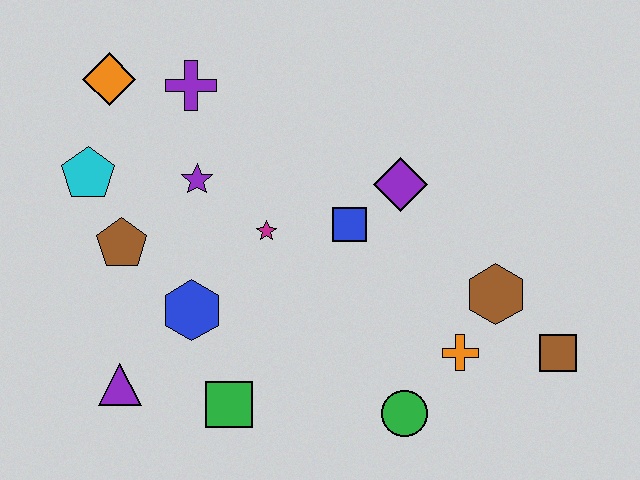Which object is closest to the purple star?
The magenta star is closest to the purple star.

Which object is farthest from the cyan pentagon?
The brown square is farthest from the cyan pentagon.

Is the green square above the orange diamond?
No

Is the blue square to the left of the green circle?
Yes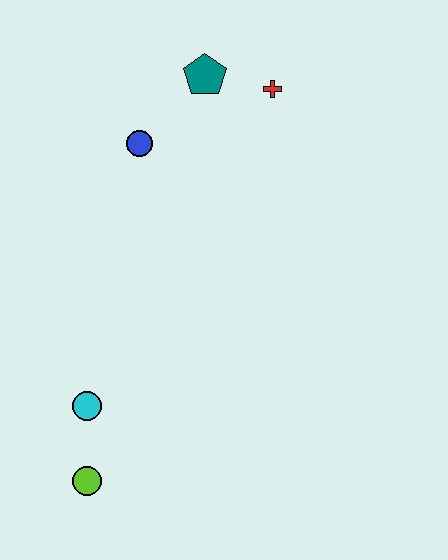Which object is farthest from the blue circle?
The lime circle is farthest from the blue circle.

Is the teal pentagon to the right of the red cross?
No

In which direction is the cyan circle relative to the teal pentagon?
The cyan circle is below the teal pentagon.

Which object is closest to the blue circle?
The teal pentagon is closest to the blue circle.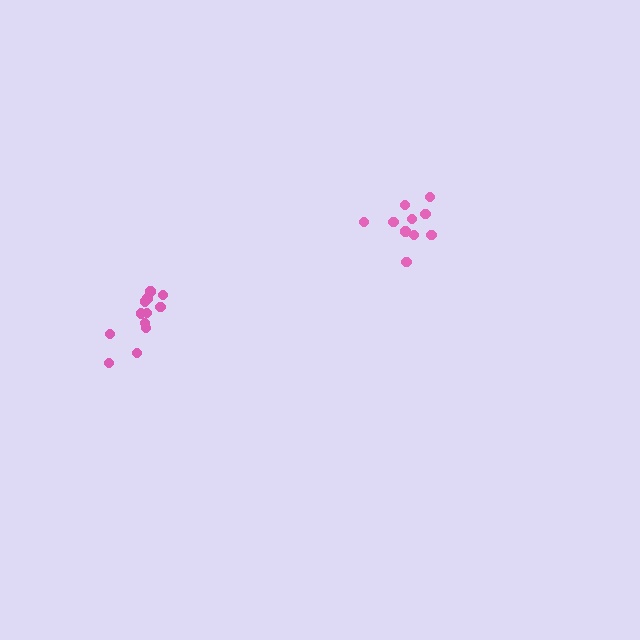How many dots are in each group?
Group 1: 12 dots, Group 2: 10 dots (22 total).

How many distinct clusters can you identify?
There are 2 distinct clusters.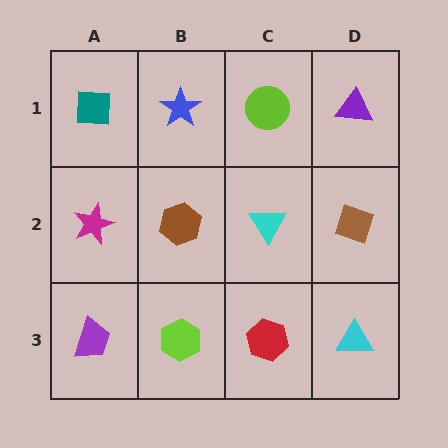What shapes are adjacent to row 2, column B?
A blue star (row 1, column B), a lime hexagon (row 3, column B), a magenta star (row 2, column A), a cyan triangle (row 2, column C).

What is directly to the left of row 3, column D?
A red hexagon.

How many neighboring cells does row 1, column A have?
2.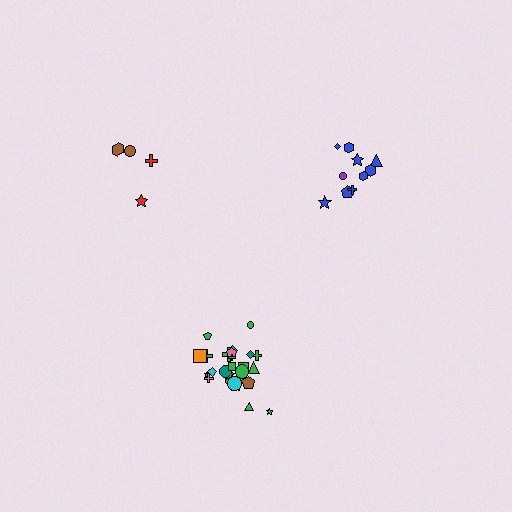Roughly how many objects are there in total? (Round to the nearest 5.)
Roughly 40 objects in total.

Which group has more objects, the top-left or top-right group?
The top-right group.